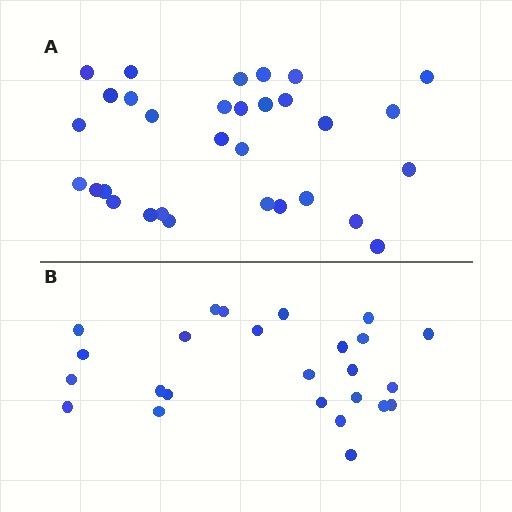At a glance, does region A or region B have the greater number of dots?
Region A (the top region) has more dots.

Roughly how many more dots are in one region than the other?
Region A has about 6 more dots than region B.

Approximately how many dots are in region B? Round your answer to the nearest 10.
About 20 dots. (The exact count is 25, which rounds to 20.)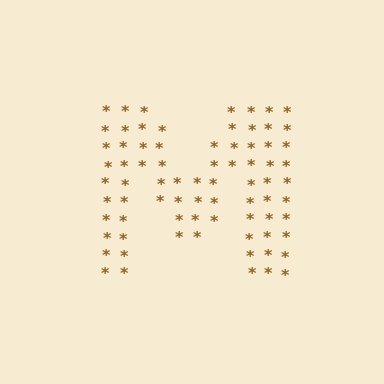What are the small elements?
The small elements are asterisks.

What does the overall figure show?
The overall figure shows the letter M.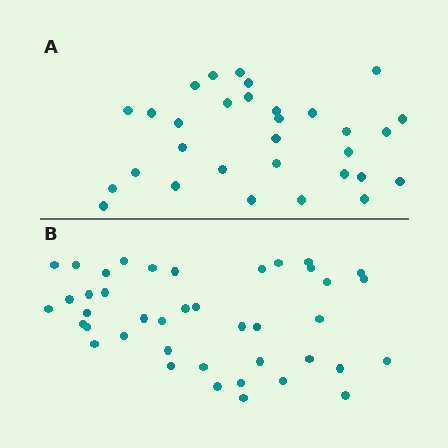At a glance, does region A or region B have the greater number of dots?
Region B (the bottom region) has more dots.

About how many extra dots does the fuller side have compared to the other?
Region B has roughly 10 or so more dots than region A.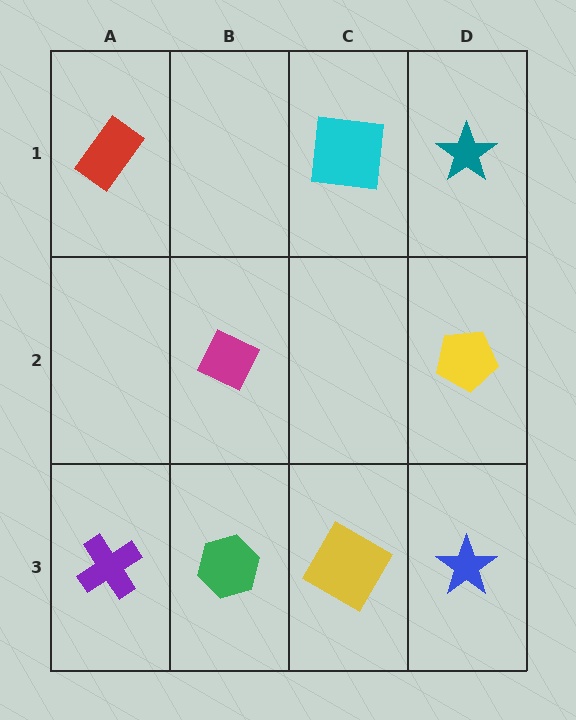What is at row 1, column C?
A cyan square.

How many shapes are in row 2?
2 shapes.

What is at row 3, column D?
A blue star.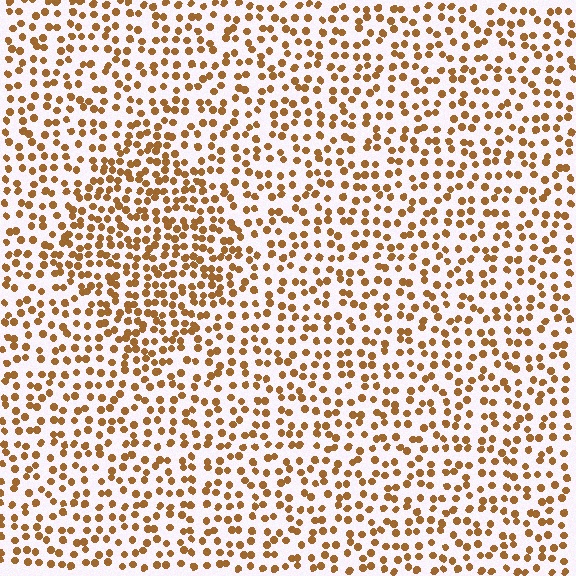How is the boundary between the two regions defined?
The boundary is defined by a change in element density (approximately 1.6x ratio). All elements are the same color, size, and shape.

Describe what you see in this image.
The image contains small brown elements arranged at two different densities. A diamond-shaped region is visible where the elements are more densely packed than the surrounding area.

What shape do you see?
I see a diamond.